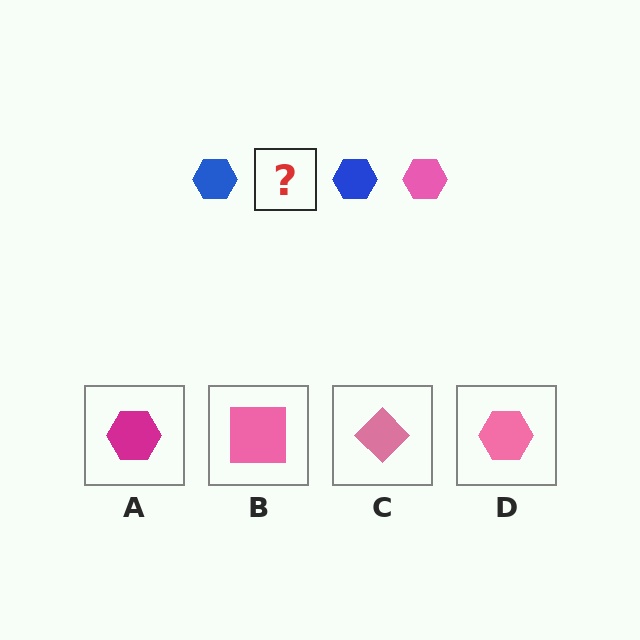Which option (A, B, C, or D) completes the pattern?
D.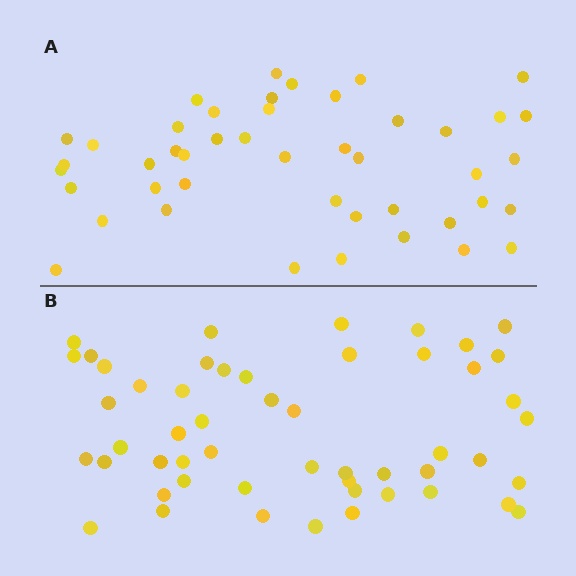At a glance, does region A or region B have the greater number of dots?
Region B (the bottom region) has more dots.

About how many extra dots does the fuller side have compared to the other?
Region B has roughly 8 or so more dots than region A.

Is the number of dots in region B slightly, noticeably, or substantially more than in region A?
Region B has only slightly more — the two regions are fairly close. The ratio is roughly 1.2 to 1.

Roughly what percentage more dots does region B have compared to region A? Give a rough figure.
About 15% more.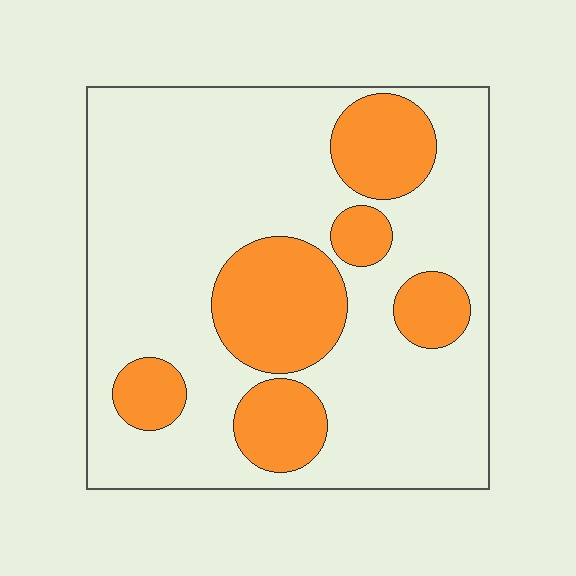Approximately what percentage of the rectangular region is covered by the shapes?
Approximately 25%.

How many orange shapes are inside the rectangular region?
6.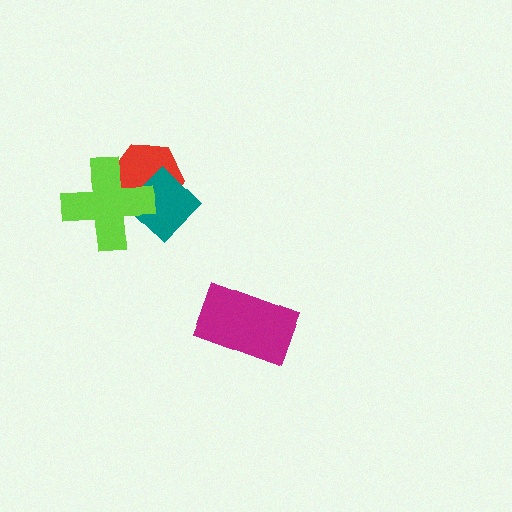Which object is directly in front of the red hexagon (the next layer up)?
The teal diamond is directly in front of the red hexagon.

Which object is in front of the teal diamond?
The lime cross is in front of the teal diamond.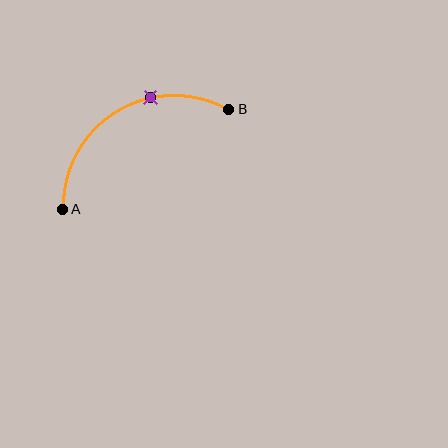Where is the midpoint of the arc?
The arc midpoint is the point on the curve farthest from the straight line joining A and B. It sits above that line.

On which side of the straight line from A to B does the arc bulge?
The arc bulges above the straight line connecting A and B.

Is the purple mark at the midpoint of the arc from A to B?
No. The purple mark lies on the arc but is closer to endpoint B. The arc midpoint would be at the point on the curve equidistant along the arc from both A and B.